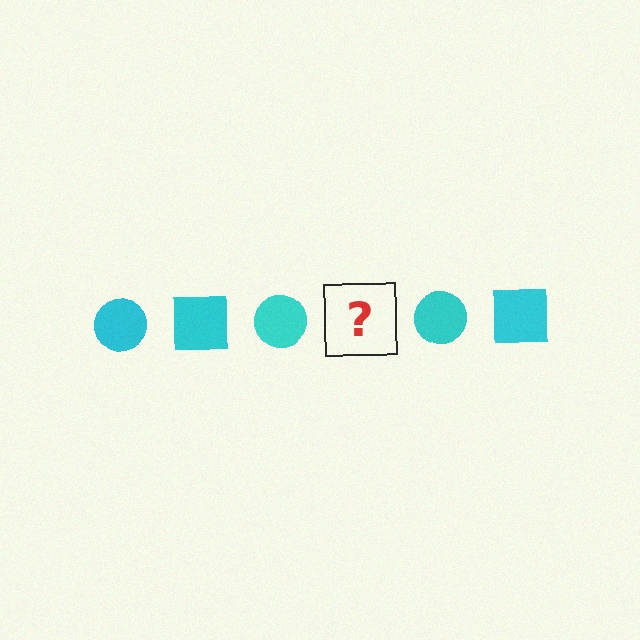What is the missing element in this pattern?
The missing element is a cyan square.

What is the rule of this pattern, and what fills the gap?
The rule is that the pattern cycles through circle, square shapes in cyan. The gap should be filled with a cyan square.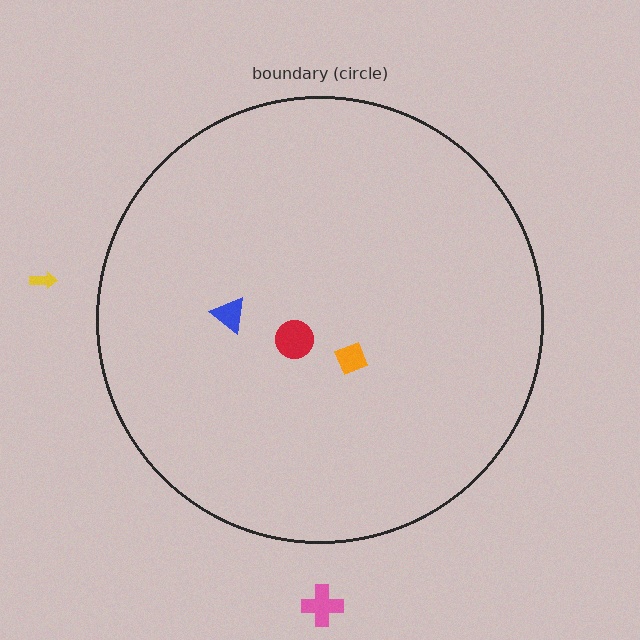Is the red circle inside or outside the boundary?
Inside.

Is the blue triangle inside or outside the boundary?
Inside.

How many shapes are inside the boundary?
3 inside, 2 outside.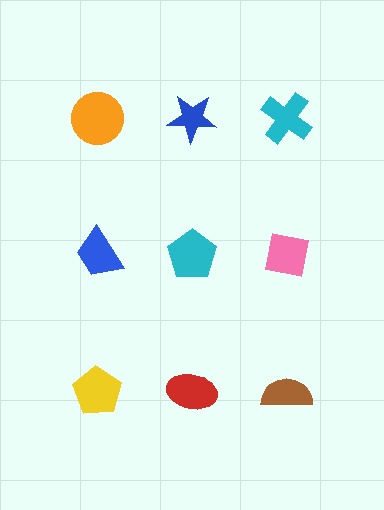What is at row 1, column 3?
A cyan cross.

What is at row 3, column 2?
A red ellipse.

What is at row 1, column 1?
An orange circle.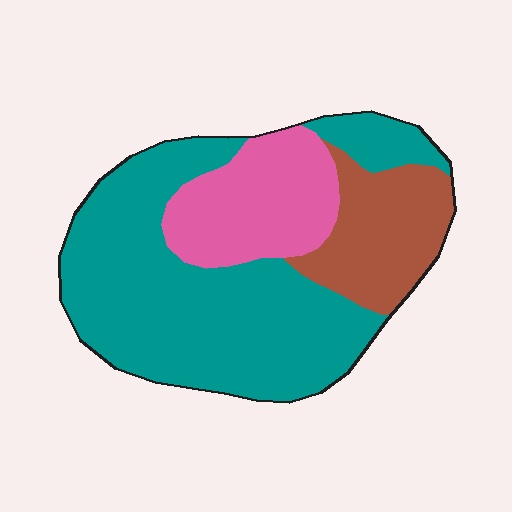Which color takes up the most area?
Teal, at roughly 60%.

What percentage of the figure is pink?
Pink covers roughly 20% of the figure.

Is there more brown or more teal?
Teal.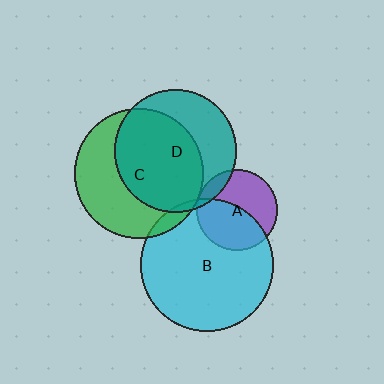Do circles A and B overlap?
Yes.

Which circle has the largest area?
Circle B (cyan).